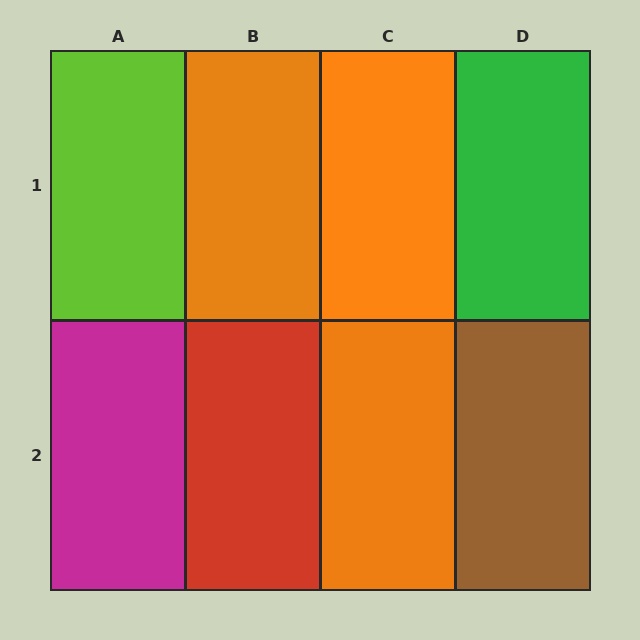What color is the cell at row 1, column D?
Green.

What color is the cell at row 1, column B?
Orange.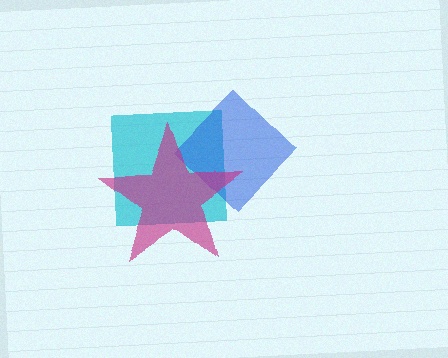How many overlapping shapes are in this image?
There are 3 overlapping shapes in the image.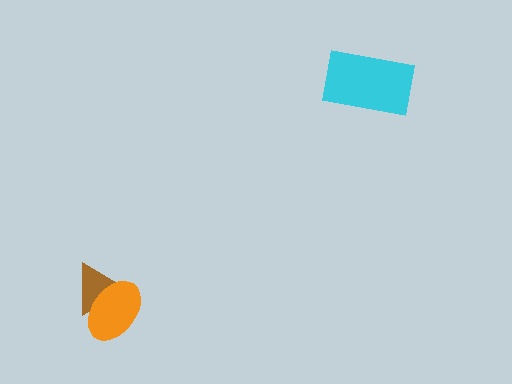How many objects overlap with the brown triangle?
1 object overlaps with the brown triangle.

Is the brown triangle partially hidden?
Yes, it is partially covered by another shape.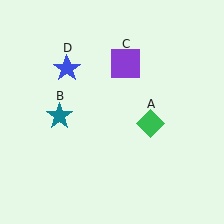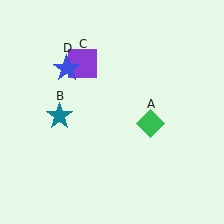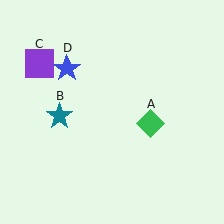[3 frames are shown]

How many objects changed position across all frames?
1 object changed position: purple square (object C).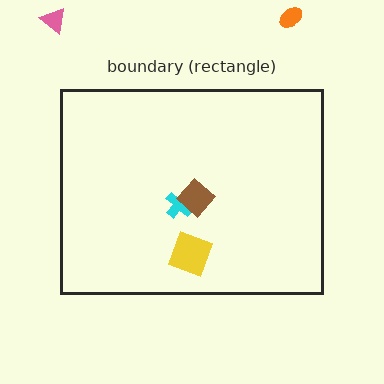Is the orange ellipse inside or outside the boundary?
Outside.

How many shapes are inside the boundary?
3 inside, 2 outside.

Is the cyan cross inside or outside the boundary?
Inside.